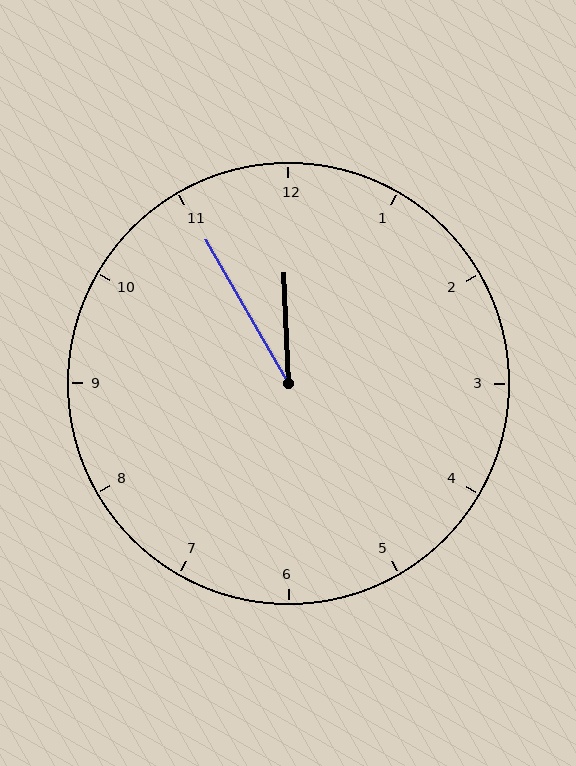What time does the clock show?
11:55.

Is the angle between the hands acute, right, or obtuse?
It is acute.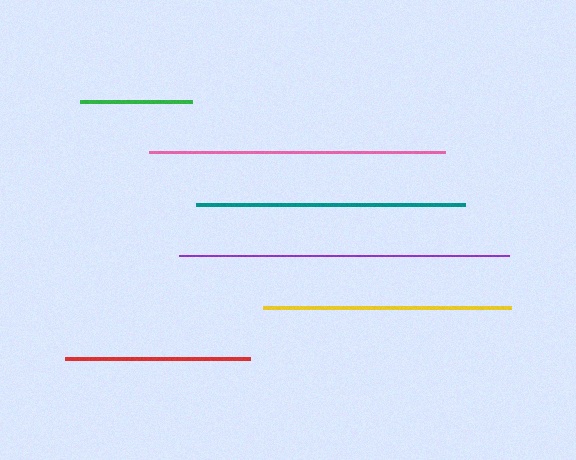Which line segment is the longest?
The purple line is the longest at approximately 330 pixels.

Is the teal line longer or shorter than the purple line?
The purple line is longer than the teal line.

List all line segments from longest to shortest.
From longest to shortest: purple, pink, teal, yellow, red, green.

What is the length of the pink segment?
The pink segment is approximately 296 pixels long.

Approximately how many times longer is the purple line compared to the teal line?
The purple line is approximately 1.2 times the length of the teal line.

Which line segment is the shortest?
The green line is the shortest at approximately 112 pixels.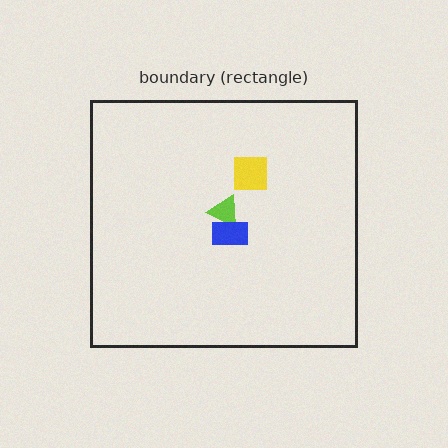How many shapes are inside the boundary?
3 inside, 0 outside.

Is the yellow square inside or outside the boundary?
Inside.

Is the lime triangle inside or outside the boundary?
Inside.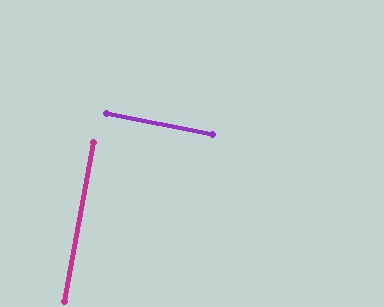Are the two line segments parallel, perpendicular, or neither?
Perpendicular — they meet at approximately 89°.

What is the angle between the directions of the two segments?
Approximately 89 degrees.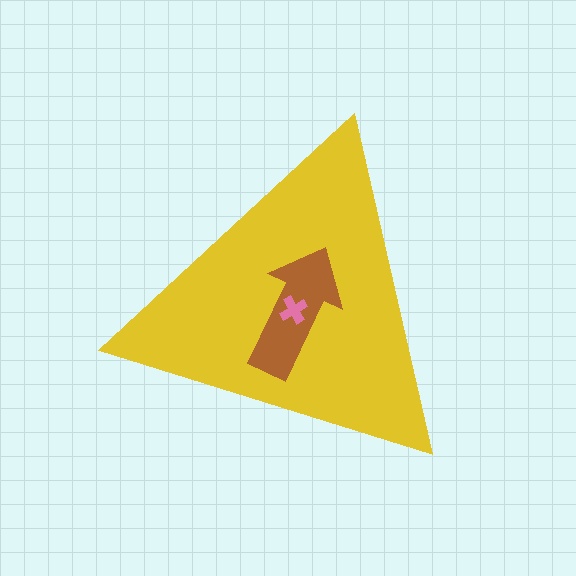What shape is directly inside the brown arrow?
The pink cross.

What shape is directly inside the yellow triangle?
The brown arrow.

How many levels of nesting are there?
3.